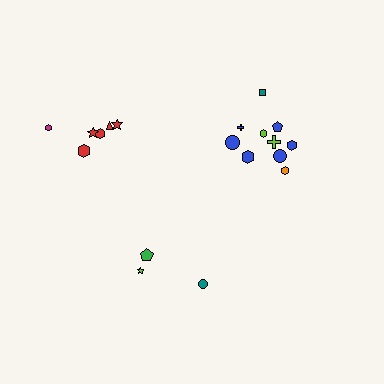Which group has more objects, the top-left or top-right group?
The top-right group.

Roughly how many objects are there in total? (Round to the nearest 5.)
Roughly 20 objects in total.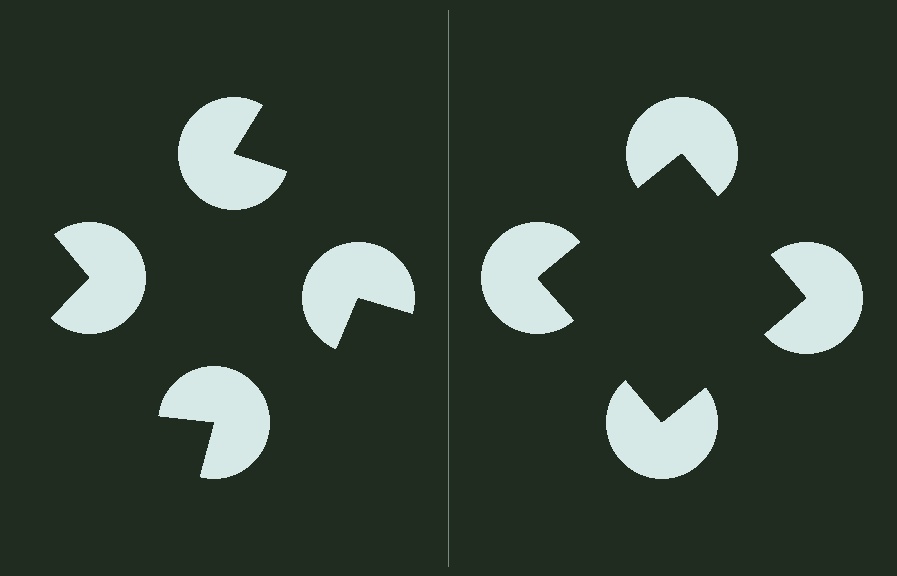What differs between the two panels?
The pac-man discs are positioned identically on both sides; only the wedge orientations differ. On the right they align to a square; on the left they are misaligned.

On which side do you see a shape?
An illusory square appears on the right side. On the left side the wedge cuts are rotated, so no coherent shape forms.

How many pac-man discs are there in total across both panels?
8 — 4 on each side.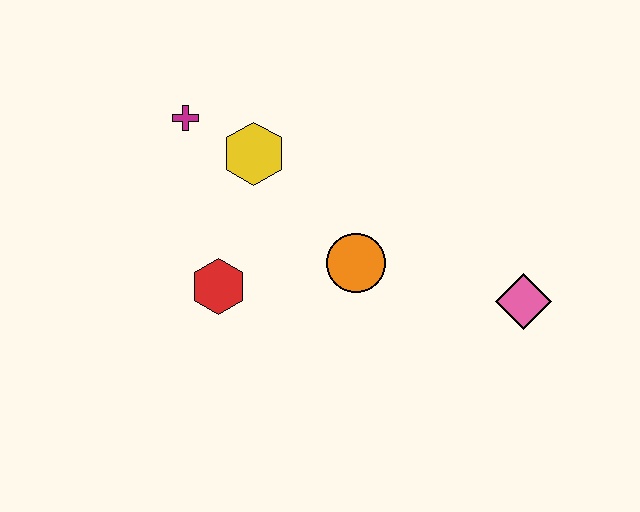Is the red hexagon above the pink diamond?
Yes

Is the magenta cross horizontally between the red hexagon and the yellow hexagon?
No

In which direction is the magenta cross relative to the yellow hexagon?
The magenta cross is to the left of the yellow hexagon.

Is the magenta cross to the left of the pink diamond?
Yes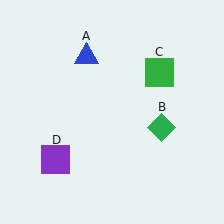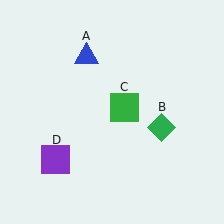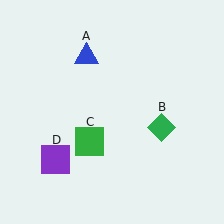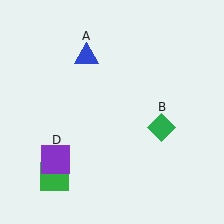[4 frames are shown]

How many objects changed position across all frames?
1 object changed position: green square (object C).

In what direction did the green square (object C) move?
The green square (object C) moved down and to the left.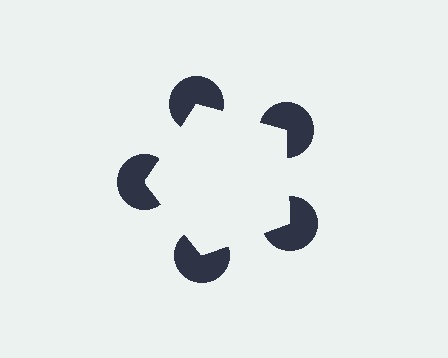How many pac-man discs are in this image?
There are 5 — one at each vertex of the illusory pentagon.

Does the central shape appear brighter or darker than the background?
It typically appears slightly brighter than the background, even though no actual brightness change is drawn.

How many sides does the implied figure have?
5 sides.